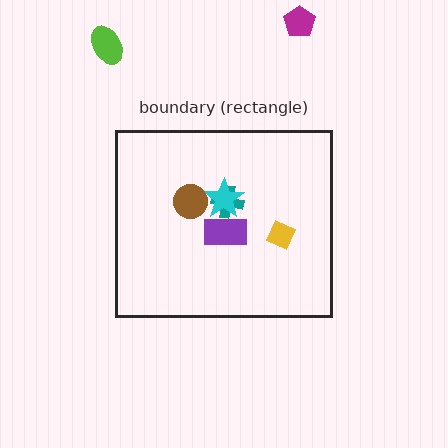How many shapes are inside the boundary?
5 inside, 2 outside.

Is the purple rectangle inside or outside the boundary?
Inside.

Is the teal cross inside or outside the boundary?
Inside.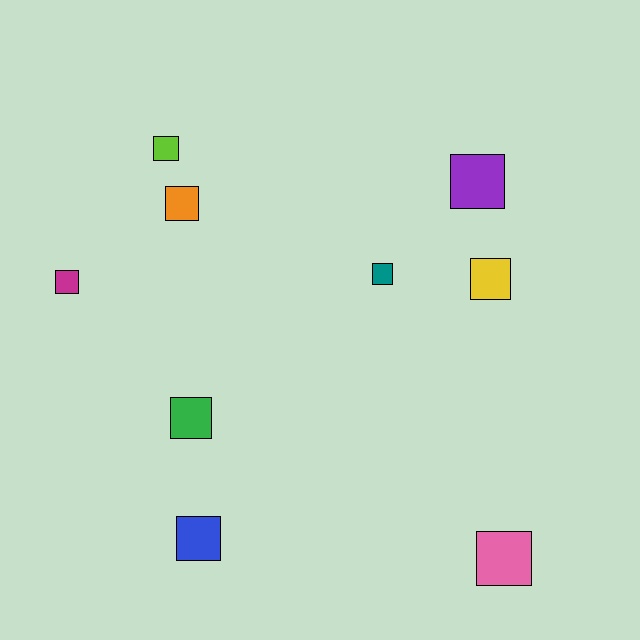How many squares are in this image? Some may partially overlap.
There are 9 squares.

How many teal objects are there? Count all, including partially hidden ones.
There is 1 teal object.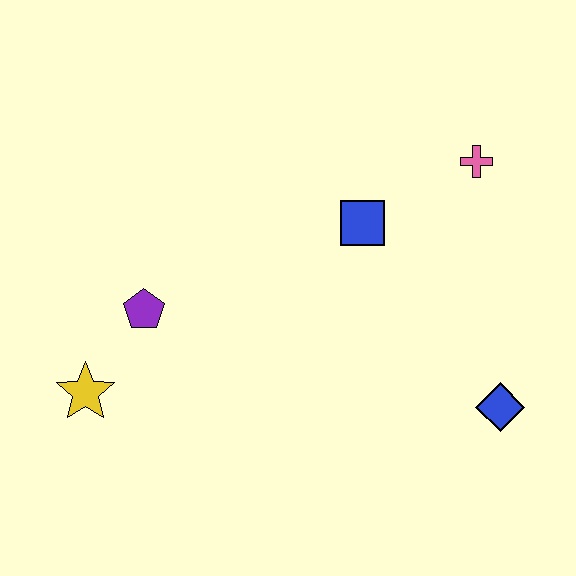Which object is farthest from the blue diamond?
The yellow star is farthest from the blue diamond.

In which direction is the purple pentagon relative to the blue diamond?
The purple pentagon is to the left of the blue diamond.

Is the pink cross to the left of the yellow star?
No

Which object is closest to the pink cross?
The blue square is closest to the pink cross.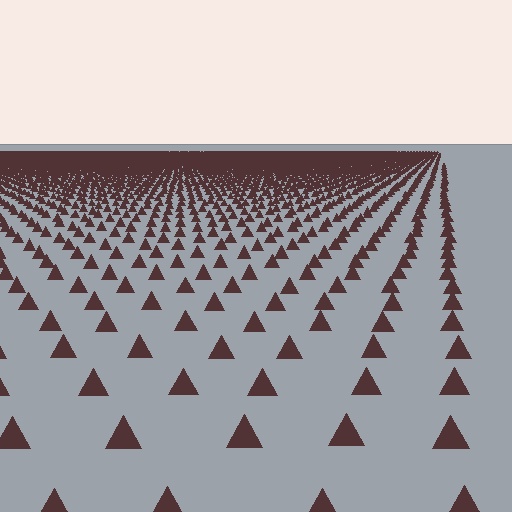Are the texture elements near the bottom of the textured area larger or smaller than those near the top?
Larger. Near the bottom, elements are closer to the viewer and appear at a bigger on-screen size.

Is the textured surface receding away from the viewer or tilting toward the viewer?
The surface is receding away from the viewer. Texture elements get smaller and denser toward the top.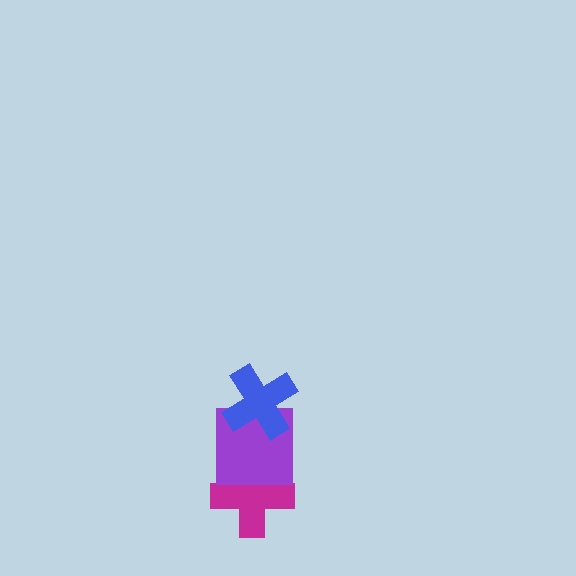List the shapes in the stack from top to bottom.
From top to bottom: the blue cross, the purple square, the magenta cross.